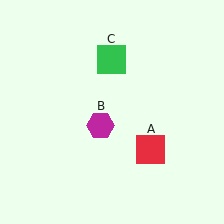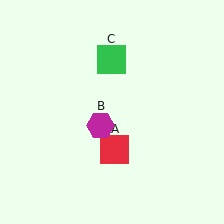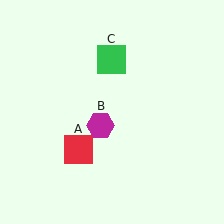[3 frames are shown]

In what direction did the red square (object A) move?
The red square (object A) moved left.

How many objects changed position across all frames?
1 object changed position: red square (object A).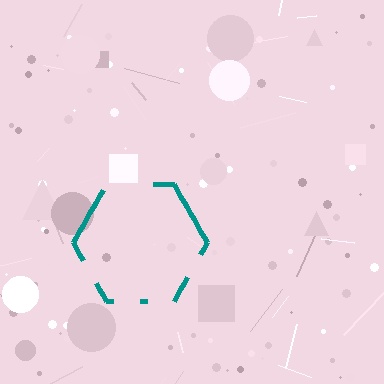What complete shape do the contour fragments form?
The contour fragments form a hexagon.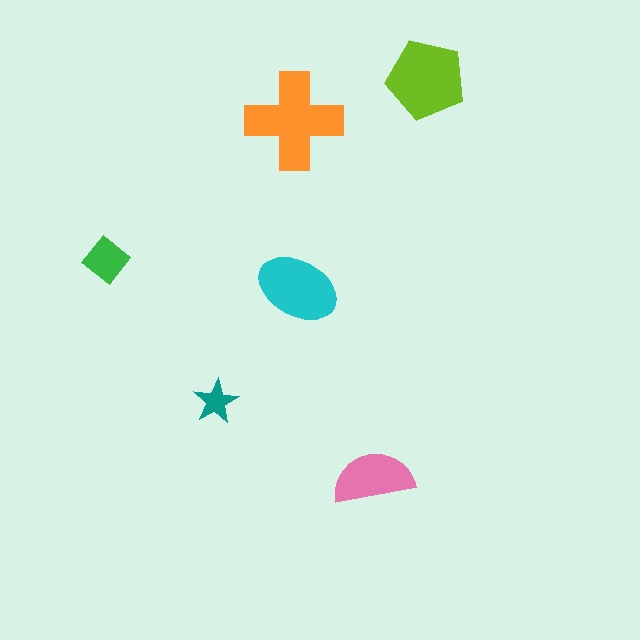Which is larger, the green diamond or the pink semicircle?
The pink semicircle.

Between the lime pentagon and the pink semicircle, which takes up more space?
The lime pentagon.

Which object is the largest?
The orange cross.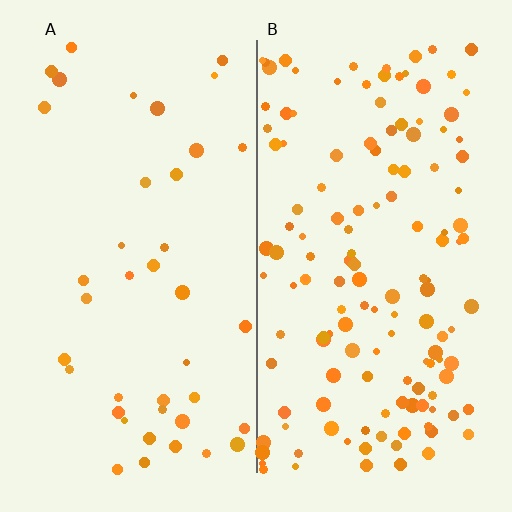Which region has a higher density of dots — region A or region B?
B (the right).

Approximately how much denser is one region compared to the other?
Approximately 3.5× — region B over region A.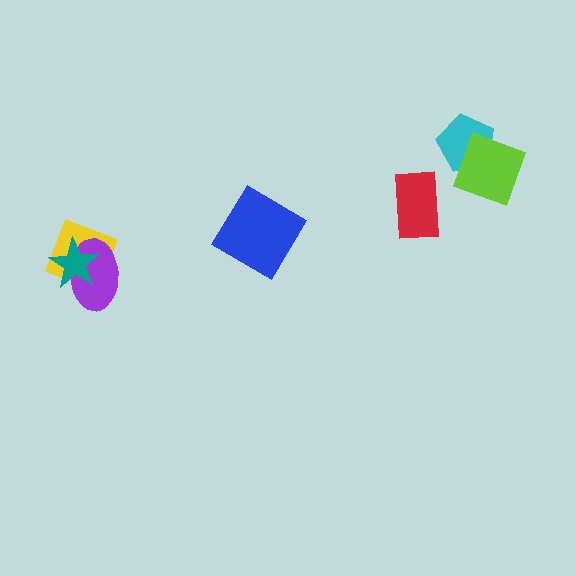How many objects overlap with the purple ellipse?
2 objects overlap with the purple ellipse.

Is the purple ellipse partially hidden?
Yes, it is partially covered by another shape.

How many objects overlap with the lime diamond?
1 object overlaps with the lime diamond.